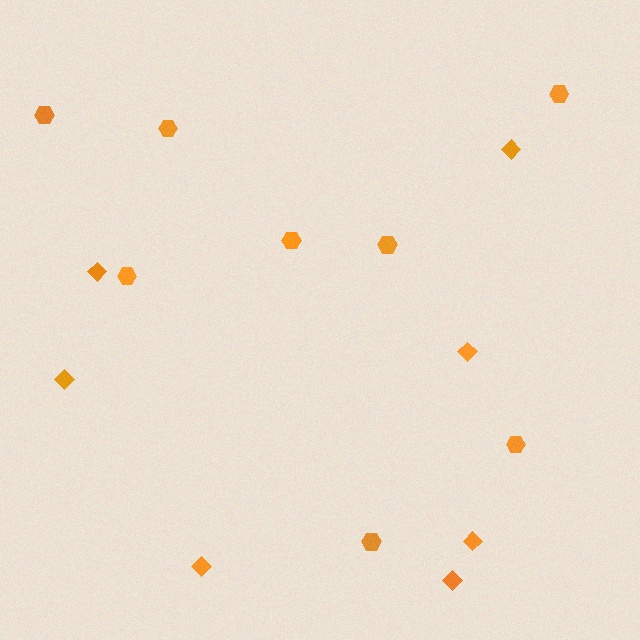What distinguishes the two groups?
There are 2 groups: one group of diamonds (7) and one group of hexagons (8).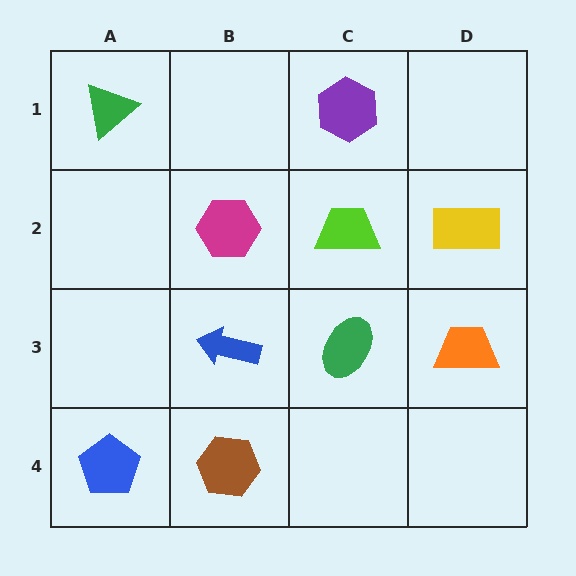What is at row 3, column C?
A green ellipse.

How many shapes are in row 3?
3 shapes.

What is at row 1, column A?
A green triangle.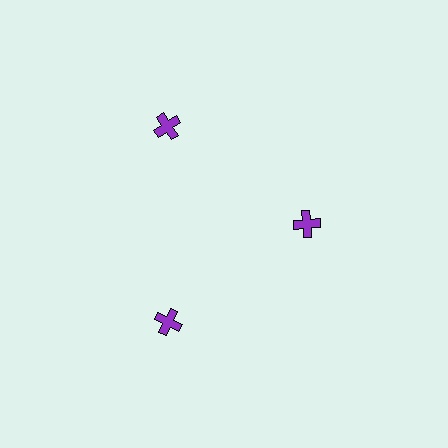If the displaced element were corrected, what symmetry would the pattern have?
It would have 3-fold rotational symmetry — the pattern would map onto itself every 120 degrees.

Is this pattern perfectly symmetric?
No. The 3 purple crosses are arranged in a ring, but one element near the 3 o'clock position is pulled inward toward the center, breaking the 3-fold rotational symmetry.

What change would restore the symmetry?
The symmetry would be restored by moving it outward, back onto the ring so that all 3 crosses sit at equal angles and equal distance from the center.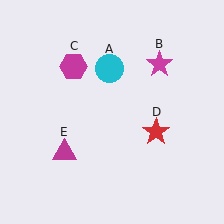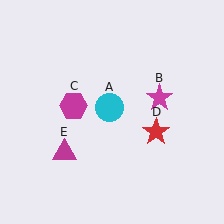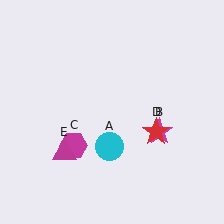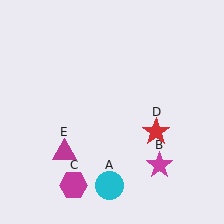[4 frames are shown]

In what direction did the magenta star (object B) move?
The magenta star (object B) moved down.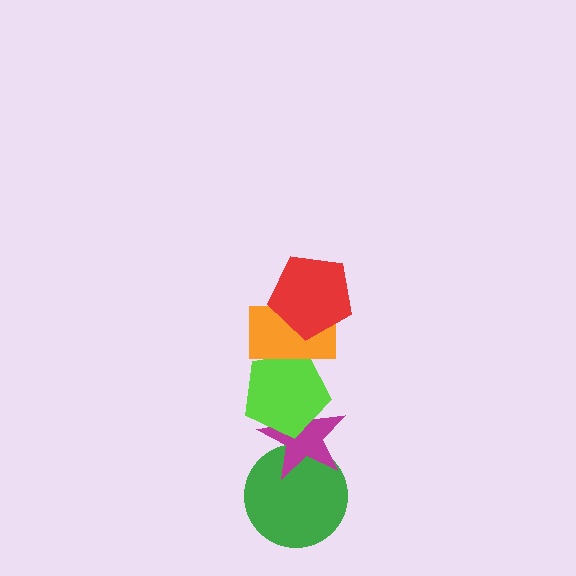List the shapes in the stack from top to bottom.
From top to bottom: the red pentagon, the orange rectangle, the lime pentagon, the magenta star, the green circle.